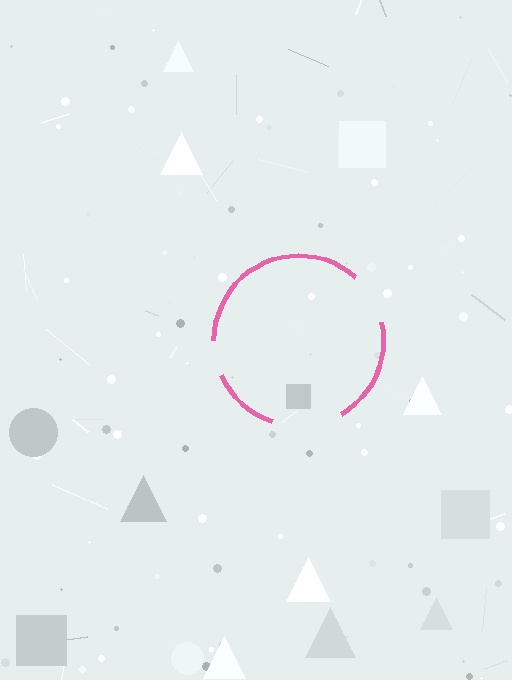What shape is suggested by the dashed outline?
The dashed outline suggests a circle.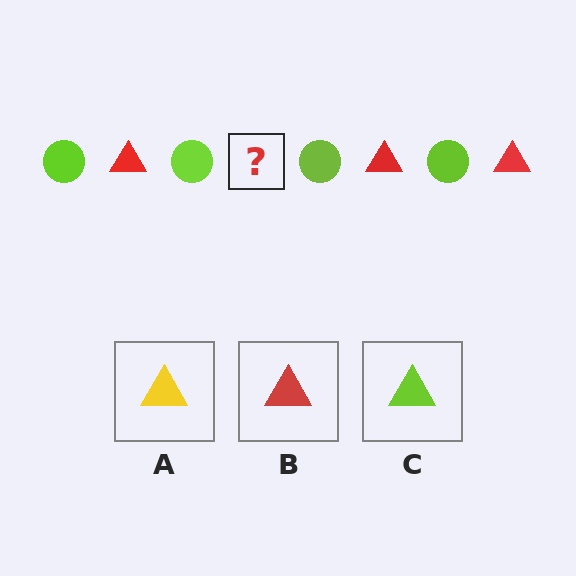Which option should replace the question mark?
Option B.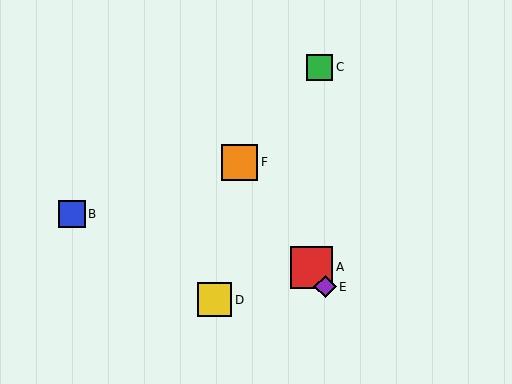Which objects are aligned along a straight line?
Objects A, E, F are aligned along a straight line.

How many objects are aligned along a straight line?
3 objects (A, E, F) are aligned along a straight line.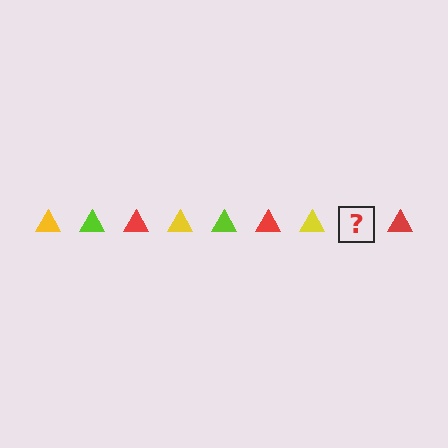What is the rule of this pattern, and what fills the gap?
The rule is that the pattern cycles through yellow, lime, red triangles. The gap should be filled with a lime triangle.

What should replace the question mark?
The question mark should be replaced with a lime triangle.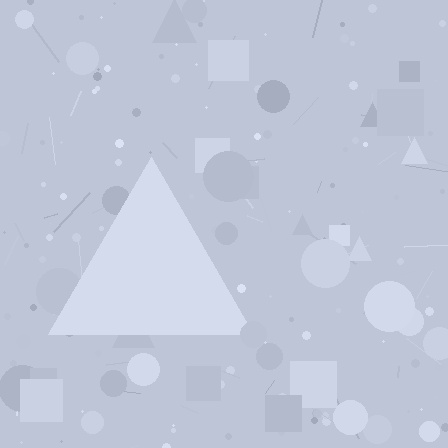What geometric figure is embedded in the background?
A triangle is embedded in the background.